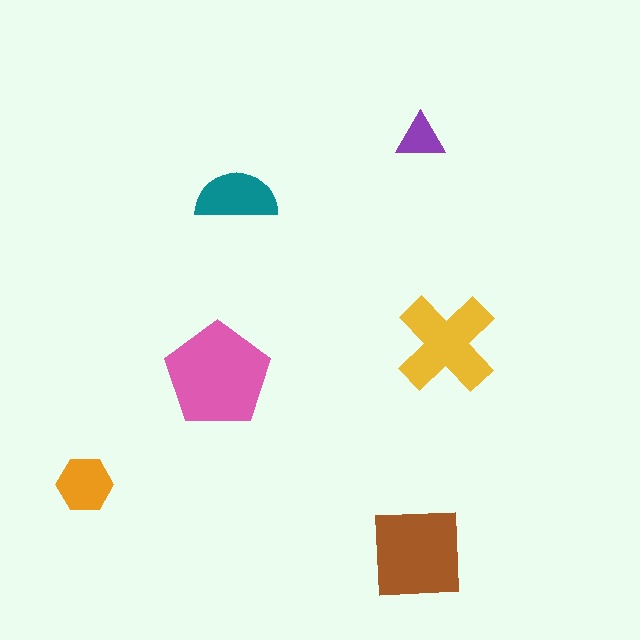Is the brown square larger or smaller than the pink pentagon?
Smaller.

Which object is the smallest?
The purple triangle.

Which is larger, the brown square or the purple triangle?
The brown square.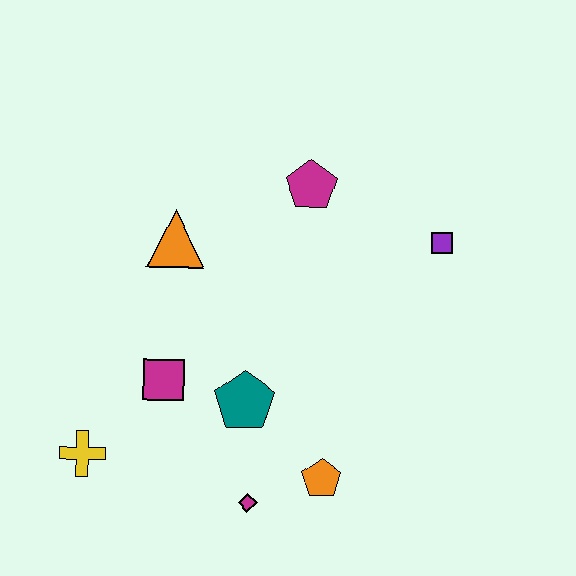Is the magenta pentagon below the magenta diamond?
No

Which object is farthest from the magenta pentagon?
The yellow cross is farthest from the magenta pentagon.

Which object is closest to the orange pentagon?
The magenta diamond is closest to the orange pentagon.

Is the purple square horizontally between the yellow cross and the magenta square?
No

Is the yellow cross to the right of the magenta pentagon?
No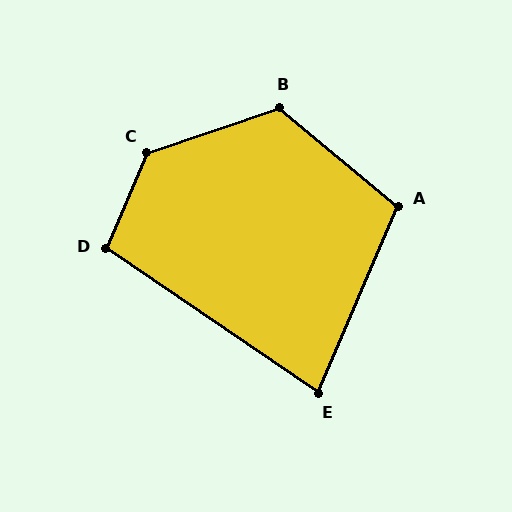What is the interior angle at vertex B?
Approximately 121 degrees (obtuse).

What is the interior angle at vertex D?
Approximately 101 degrees (obtuse).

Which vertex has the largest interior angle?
C, at approximately 132 degrees.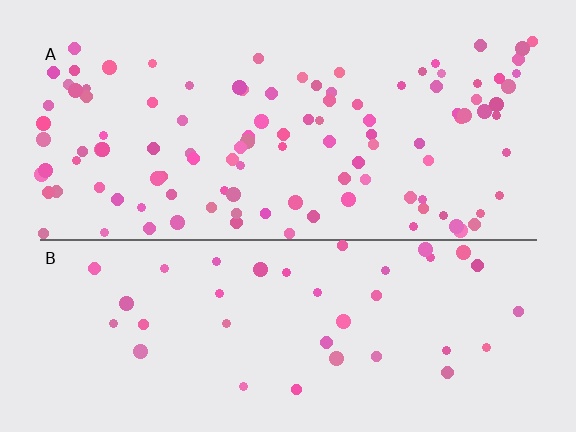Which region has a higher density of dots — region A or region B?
A (the top).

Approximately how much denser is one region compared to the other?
Approximately 2.7× — region A over region B.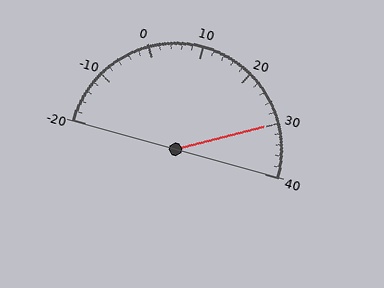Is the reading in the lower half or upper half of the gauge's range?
The reading is in the upper half of the range (-20 to 40).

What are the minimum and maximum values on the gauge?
The gauge ranges from -20 to 40.